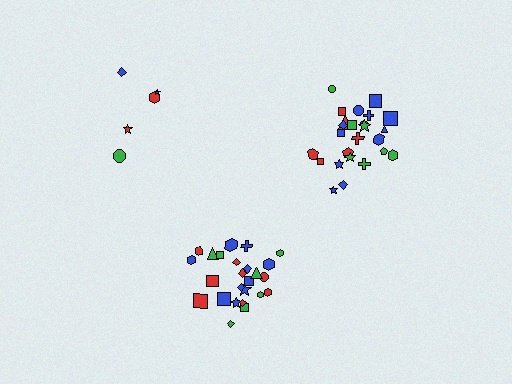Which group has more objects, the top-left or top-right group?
The top-right group.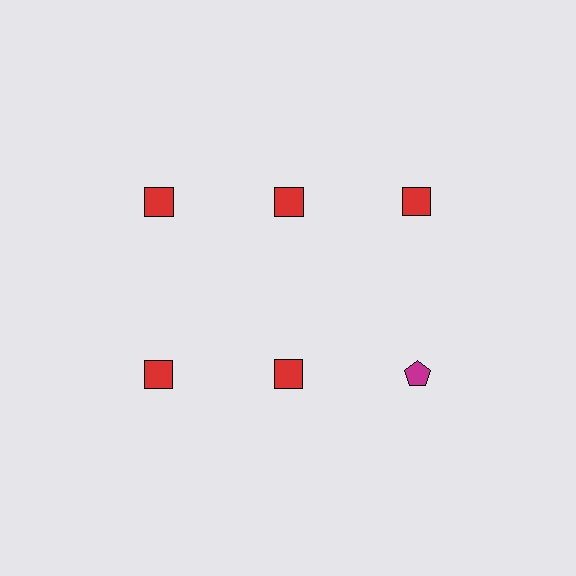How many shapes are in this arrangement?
There are 6 shapes arranged in a grid pattern.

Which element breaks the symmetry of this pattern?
The magenta pentagon in the second row, center column breaks the symmetry. All other shapes are red squares.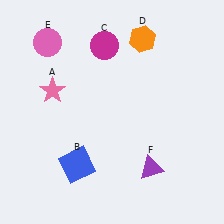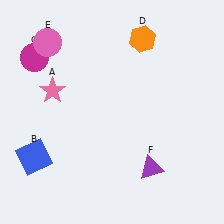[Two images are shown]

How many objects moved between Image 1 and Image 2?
2 objects moved between the two images.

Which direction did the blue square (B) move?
The blue square (B) moved left.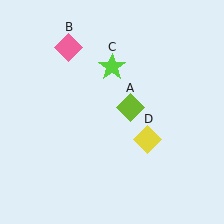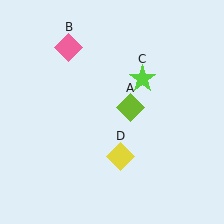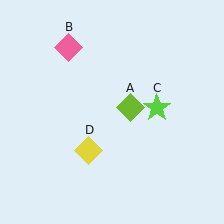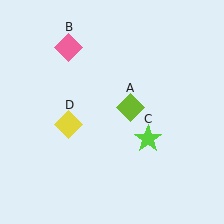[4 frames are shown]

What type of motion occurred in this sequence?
The lime star (object C), yellow diamond (object D) rotated clockwise around the center of the scene.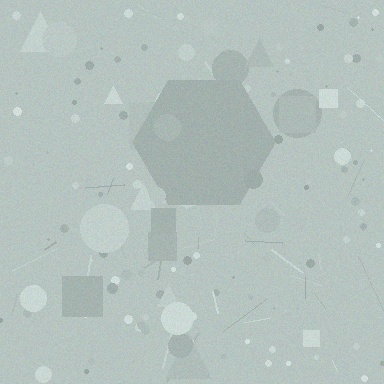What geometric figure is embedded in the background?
A hexagon is embedded in the background.